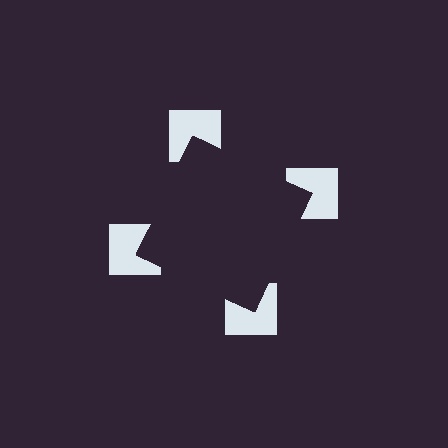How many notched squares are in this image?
There are 4 — one at each vertex of the illusory square.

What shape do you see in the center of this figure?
An illusory square — its edges are inferred from the aligned wedge cuts in the notched squares, not physically drawn.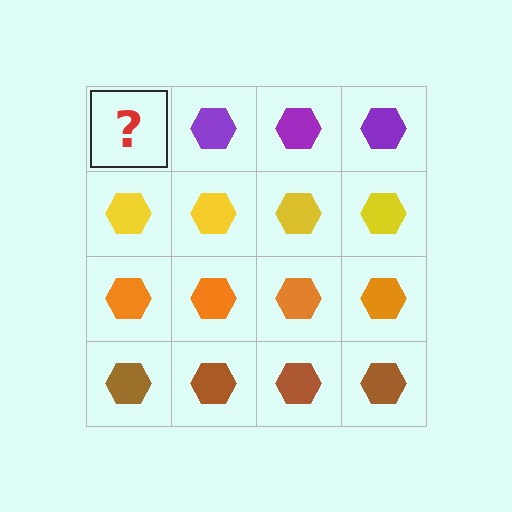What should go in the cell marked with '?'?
The missing cell should contain a purple hexagon.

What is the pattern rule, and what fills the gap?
The rule is that each row has a consistent color. The gap should be filled with a purple hexagon.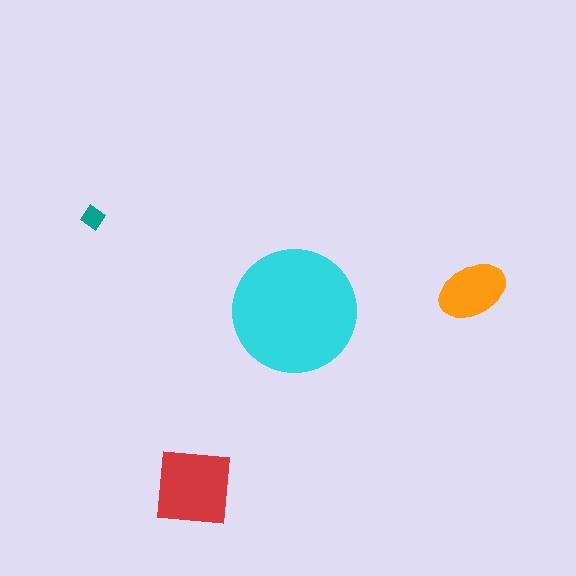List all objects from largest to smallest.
The cyan circle, the red square, the orange ellipse, the teal diamond.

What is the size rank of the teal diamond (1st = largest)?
4th.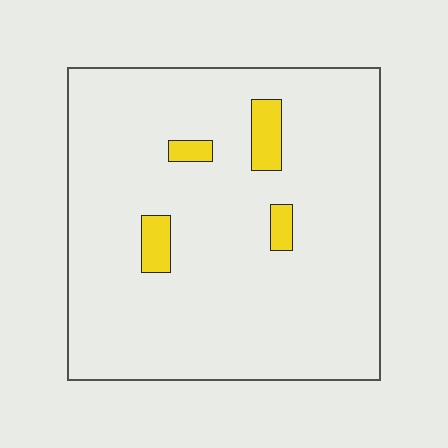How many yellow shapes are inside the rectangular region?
4.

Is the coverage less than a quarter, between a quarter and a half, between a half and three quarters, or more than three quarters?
Less than a quarter.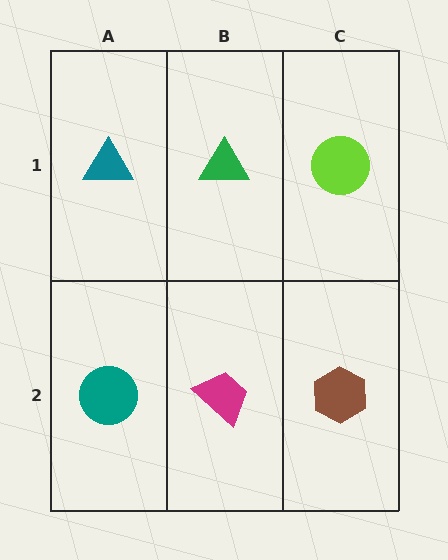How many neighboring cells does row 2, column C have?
2.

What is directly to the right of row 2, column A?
A magenta trapezoid.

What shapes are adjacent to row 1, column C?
A brown hexagon (row 2, column C), a green triangle (row 1, column B).